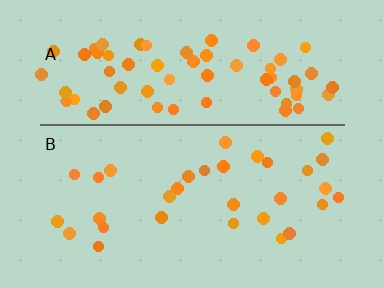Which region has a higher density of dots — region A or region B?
A (the top).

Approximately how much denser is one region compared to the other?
Approximately 2.3× — region A over region B.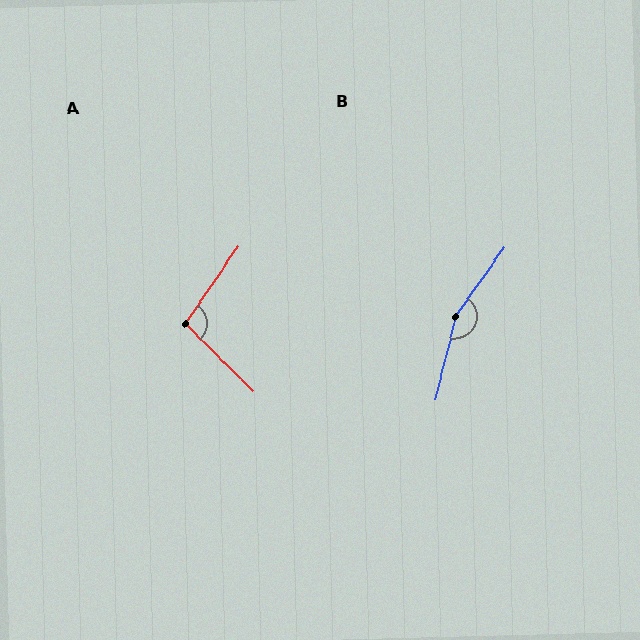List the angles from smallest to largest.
A (100°), B (159°).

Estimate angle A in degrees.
Approximately 100 degrees.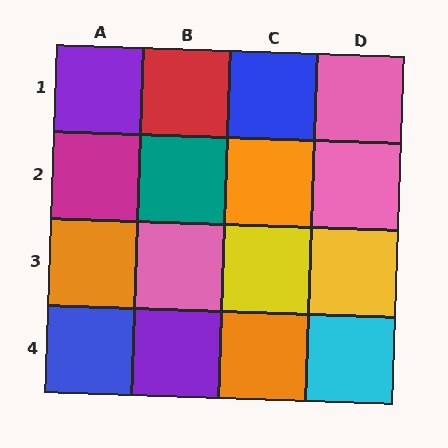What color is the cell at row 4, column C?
Orange.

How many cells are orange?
3 cells are orange.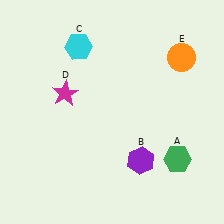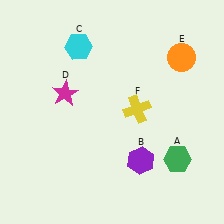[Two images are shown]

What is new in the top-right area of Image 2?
A yellow cross (F) was added in the top-right area of Image 2.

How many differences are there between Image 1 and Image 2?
There is 1 difference between the two images.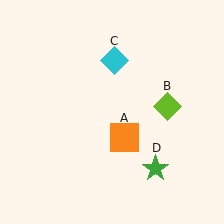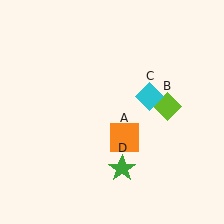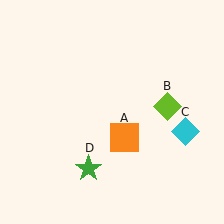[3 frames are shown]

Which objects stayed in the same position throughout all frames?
Orange square (object A) and lime diamond (object B) remained stationary.